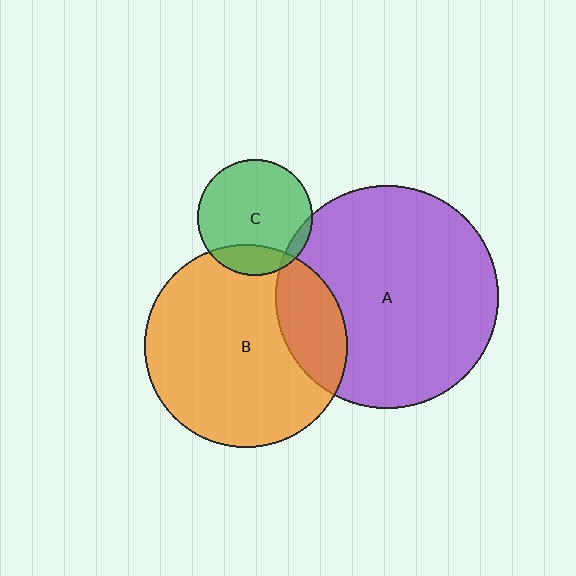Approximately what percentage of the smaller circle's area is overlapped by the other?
Approximately 20%.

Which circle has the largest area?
Circle A (purple).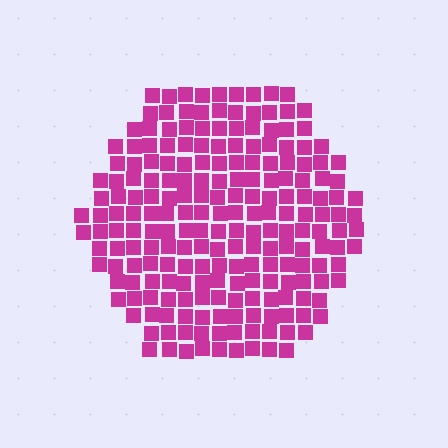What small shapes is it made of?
It is made of small squares.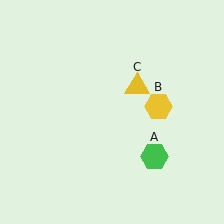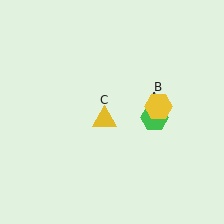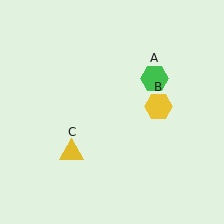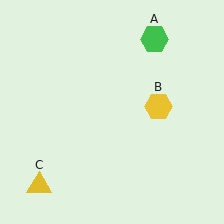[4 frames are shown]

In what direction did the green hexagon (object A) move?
The green hexagon (object A) moved up.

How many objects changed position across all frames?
2 objects changed position: green hexagon (object A), yellow triangle (object C).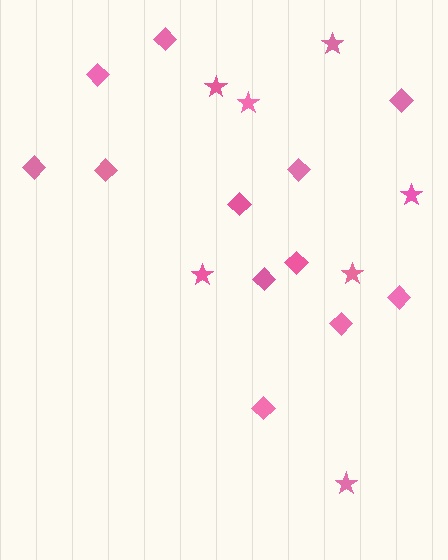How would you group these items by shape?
There are 2 groups: one group of stars (7) and one group of diamonds (12).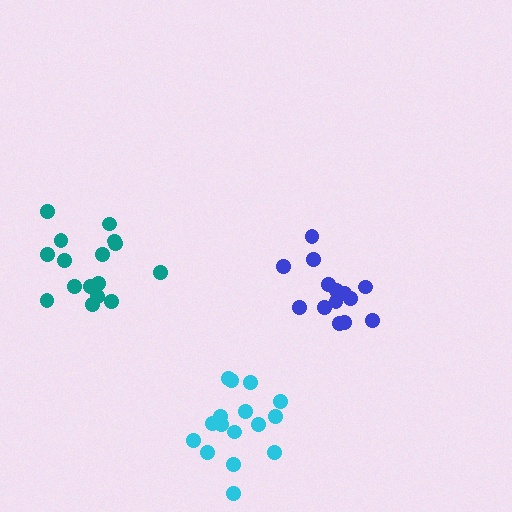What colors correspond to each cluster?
The clusters are colored: teal, blue, cyan.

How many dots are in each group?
Group 1: 16 dots, Group 2: 14 dots, Group 3: 16 dots (46 total).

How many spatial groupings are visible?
There are 3 spatial groupings.